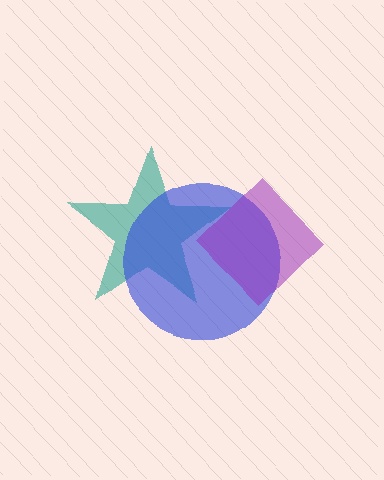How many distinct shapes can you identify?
There are 3 distinct shapes: a teal star, a blue circle, a purple diamond.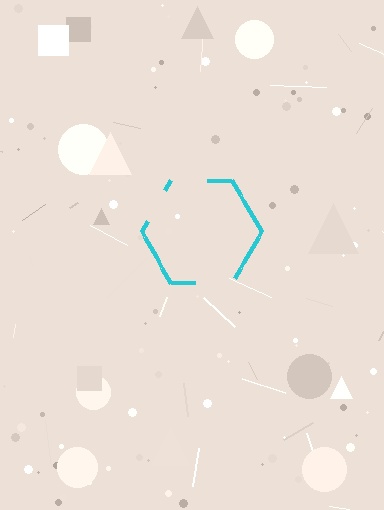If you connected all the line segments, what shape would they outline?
They would outline a hexagon.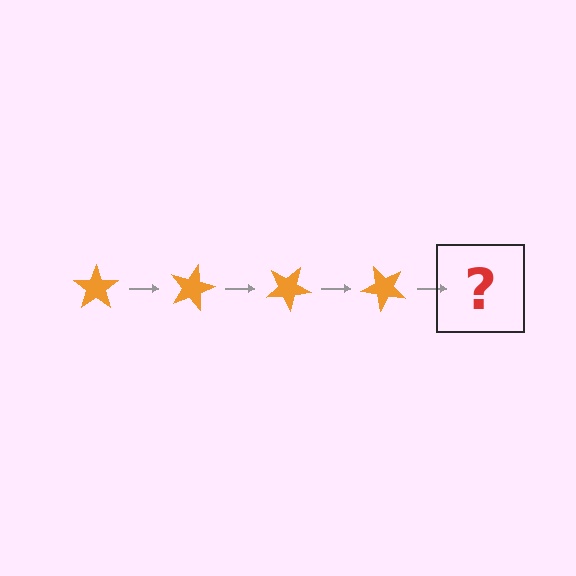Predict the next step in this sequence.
The next step is an orange star rotated 60 degrees.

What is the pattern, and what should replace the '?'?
The pattern is that the star rotates 15 degrees each step. The '?' should be an orange star rotated 60 degrees.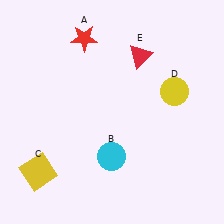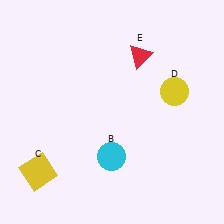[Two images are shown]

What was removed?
The red star (A) was removed in Image 2.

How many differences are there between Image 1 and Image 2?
There is 1 difference between the two images.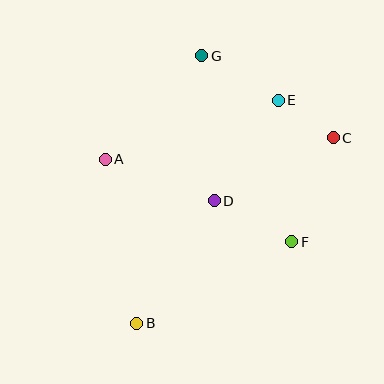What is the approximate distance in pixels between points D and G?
The distance between D and G is approximately 146 pixels.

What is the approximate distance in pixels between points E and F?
The distance between E and F is approximately 142 pixels.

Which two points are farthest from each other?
Points B and G are farthest from each other.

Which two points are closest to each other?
Points C and E are closest to each other.